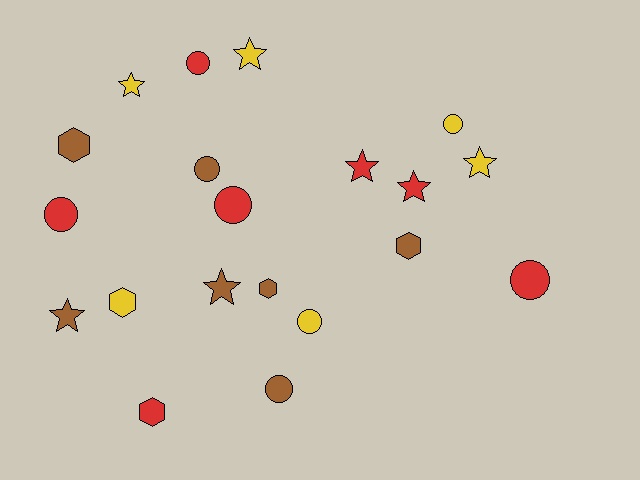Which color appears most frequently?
Red, with 7 objects.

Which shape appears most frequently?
Circle, with 8 objects.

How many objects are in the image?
There are 20 objects.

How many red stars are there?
There are 2 red stars.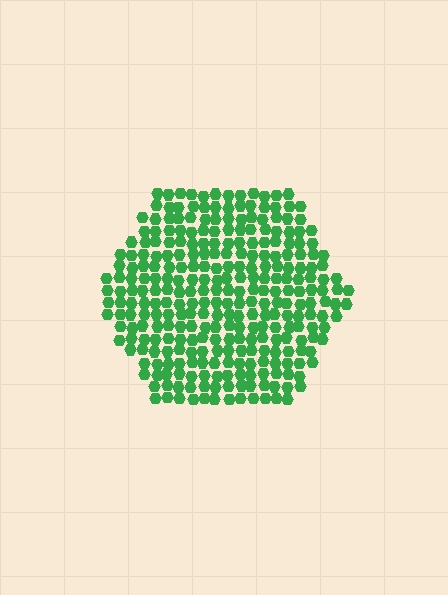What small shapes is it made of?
It is made of small hexagons.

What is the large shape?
The large shape is a hexagon.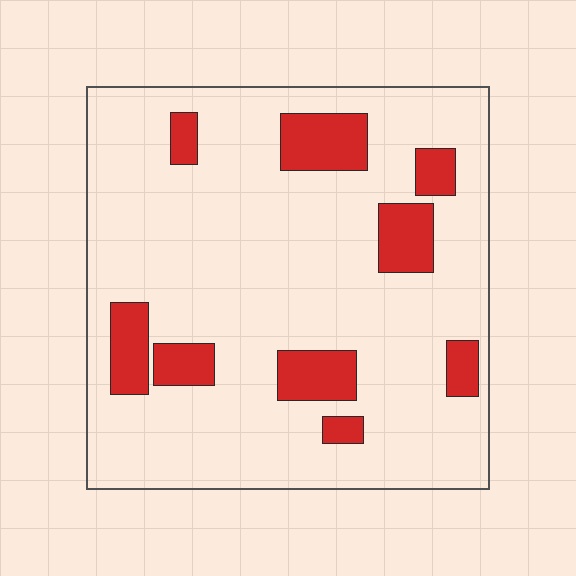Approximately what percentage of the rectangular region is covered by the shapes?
Approximately 15%.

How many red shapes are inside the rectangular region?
9.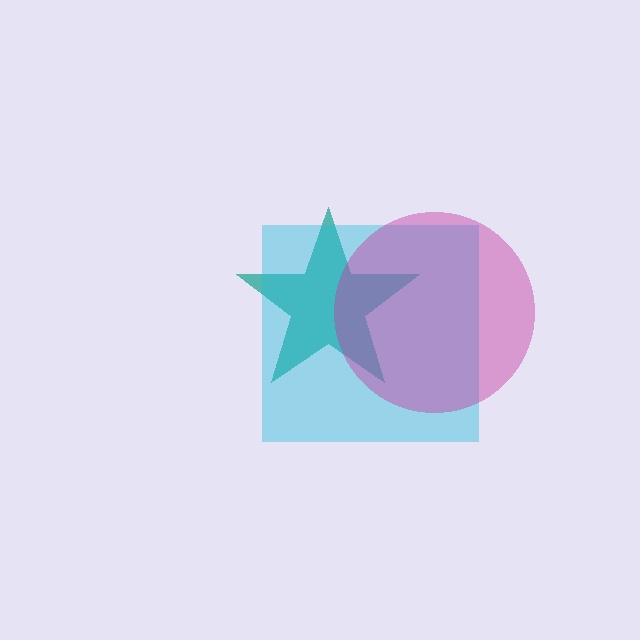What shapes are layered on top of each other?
The layered shapes are: a teal star, a cyan square, a magenta circle.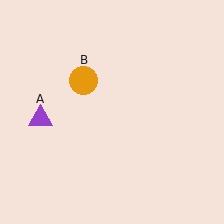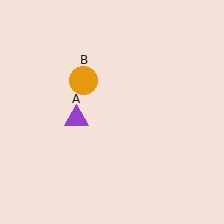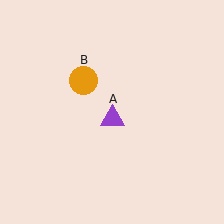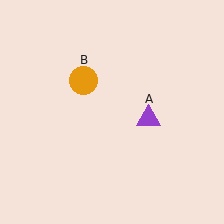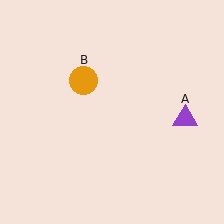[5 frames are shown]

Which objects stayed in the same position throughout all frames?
Orange circle (object B) remained stationary.